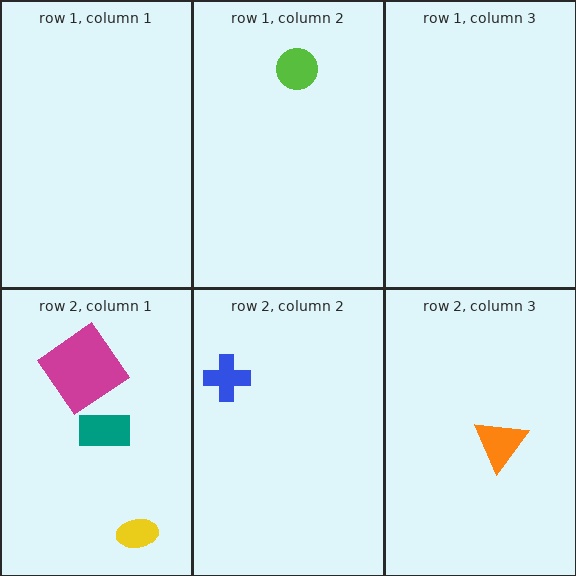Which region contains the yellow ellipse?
The row 2, column 1 region.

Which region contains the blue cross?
The row 2, column 2 region.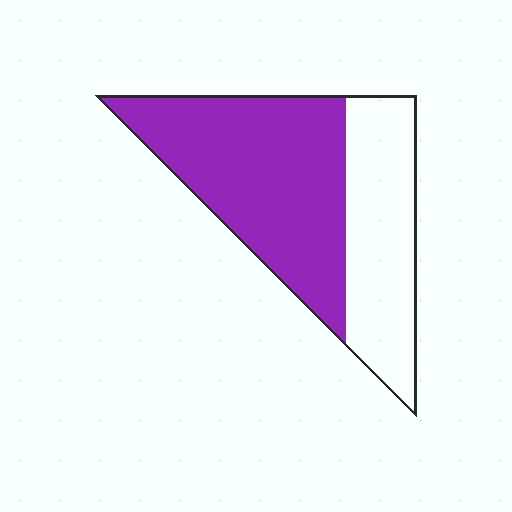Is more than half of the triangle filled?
Yes.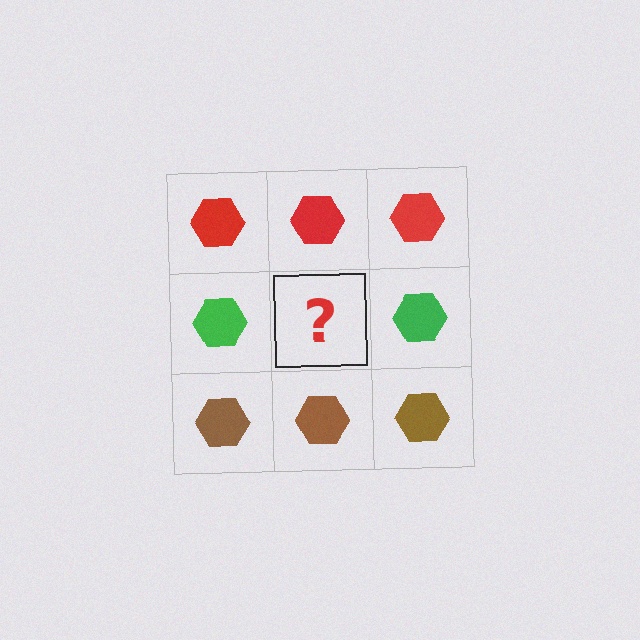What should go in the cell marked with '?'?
The missing cell should contain a green hexagon.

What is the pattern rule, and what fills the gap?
The rule is that each row has a consistent color. The gap should be filled with a green hexagon.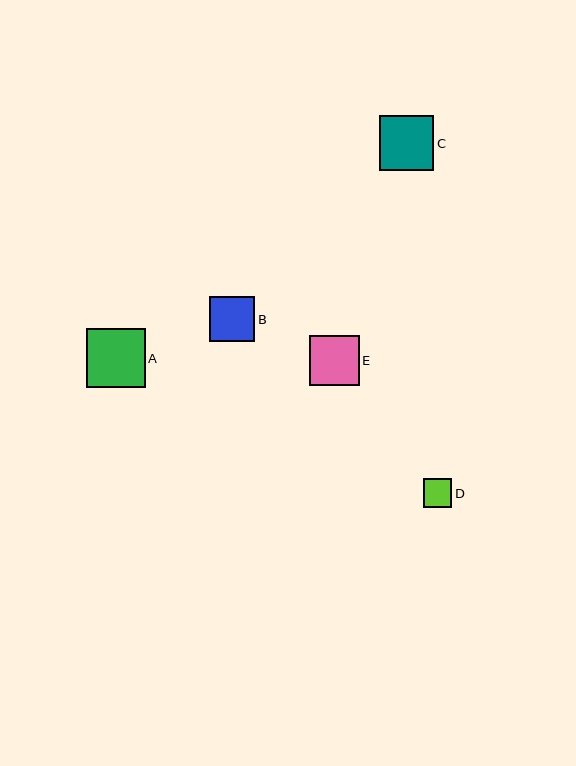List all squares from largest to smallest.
From largest to smallest: A, C, E, B, D.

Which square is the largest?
Square A is the largest with a size of approximately 59 pixels.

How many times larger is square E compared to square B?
Square E is approximately 1.1 times the size of square B.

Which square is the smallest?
Square D is the smallest with a size of approximately 28 pixels.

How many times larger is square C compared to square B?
Square C is approximately 1.2 times the size of square B.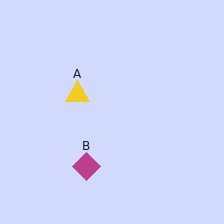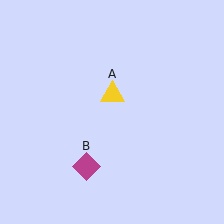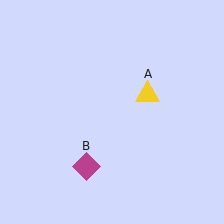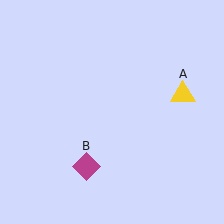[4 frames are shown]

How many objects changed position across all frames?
1 object changed position: yellow triangle (object A).